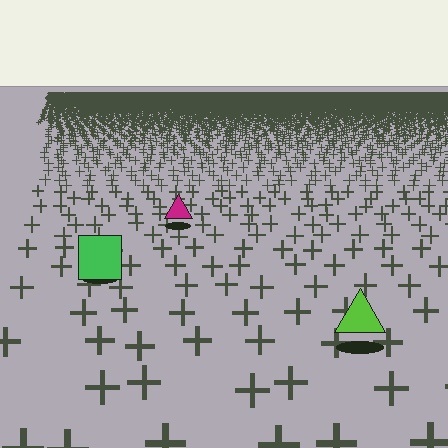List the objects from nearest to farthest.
From nearest to farthest: the lime triangle, the green square, the magenta triangle.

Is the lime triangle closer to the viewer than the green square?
Yes. The lime triangle is closer — you can tell from the texture gradient: the ground texture is coarser near it.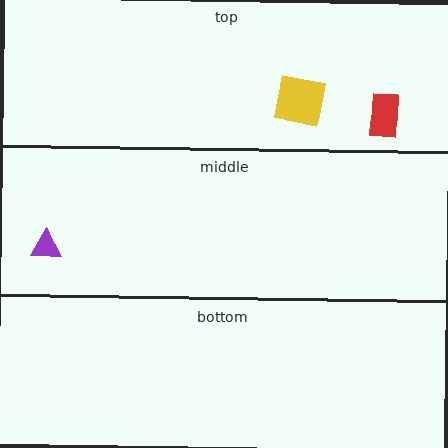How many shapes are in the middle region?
1.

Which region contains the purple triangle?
The middle region.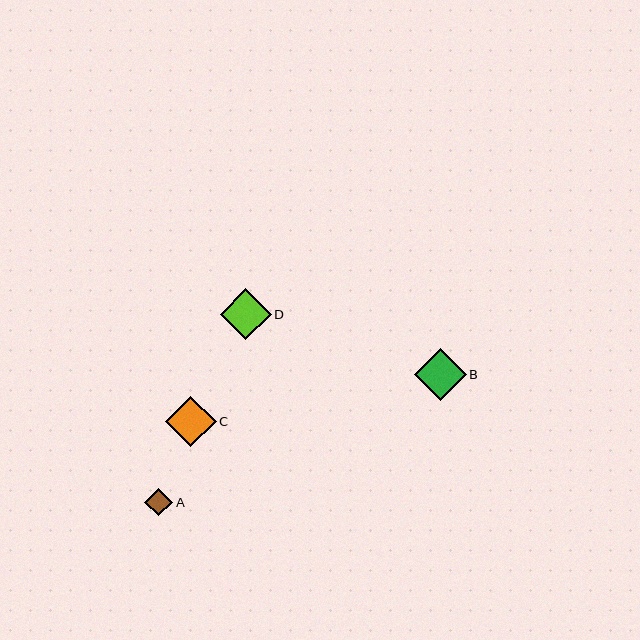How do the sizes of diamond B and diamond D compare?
Diamond B and diamond D are approximately the same size.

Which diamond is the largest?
Diamond B is the largest with a size of approximately 52 pixels.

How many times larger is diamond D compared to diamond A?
Diamond D is approximately 1.9 times the size of diamond A.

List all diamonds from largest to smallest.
From largest to smallest: B, D, C, A.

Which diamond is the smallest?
Diamond A is the smallest with a size of approximately 28 pixels.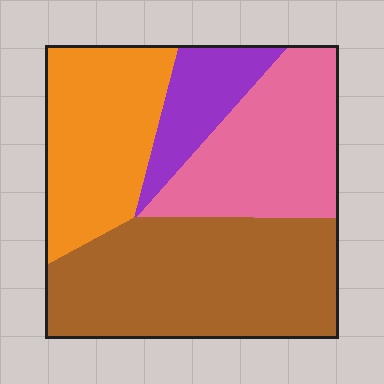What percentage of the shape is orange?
Orange takes up about one quarter (1/4) of the shape.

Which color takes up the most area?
Brown, at roughly 40%.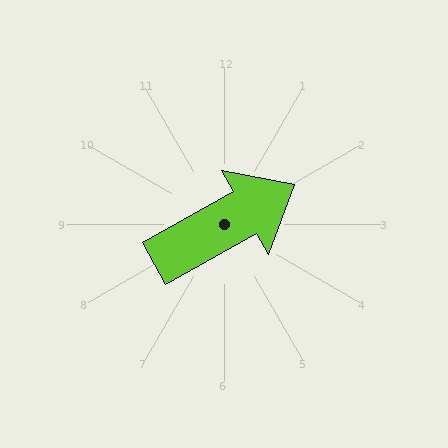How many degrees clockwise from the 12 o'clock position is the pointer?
Approximately 61 degrees.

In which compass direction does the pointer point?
Northeast.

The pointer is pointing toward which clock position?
Roughly 2 o'clock.